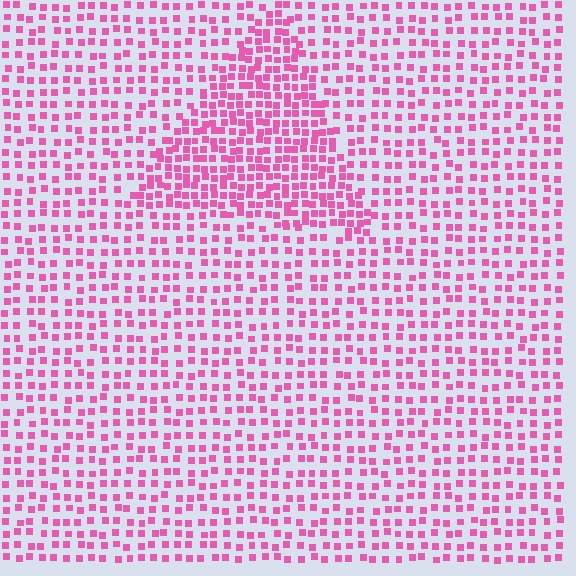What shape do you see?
I see a triangle.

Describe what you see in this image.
The image contains small pink elements arranged at two different densities. A triangle-shaped region is visible where the elements are more densely packed than the surrounding area.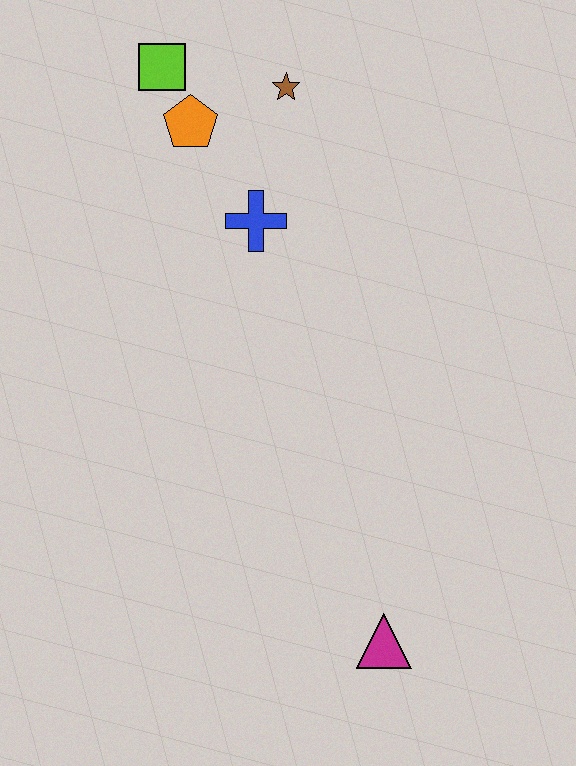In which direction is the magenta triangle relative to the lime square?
The magenta triangle is below the lime square.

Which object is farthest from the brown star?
The magenta triangle is farthest from the brown star.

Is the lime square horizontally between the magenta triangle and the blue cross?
No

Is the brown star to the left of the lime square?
No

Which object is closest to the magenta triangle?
The blue cross is closest to the magenta triangle.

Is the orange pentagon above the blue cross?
Yes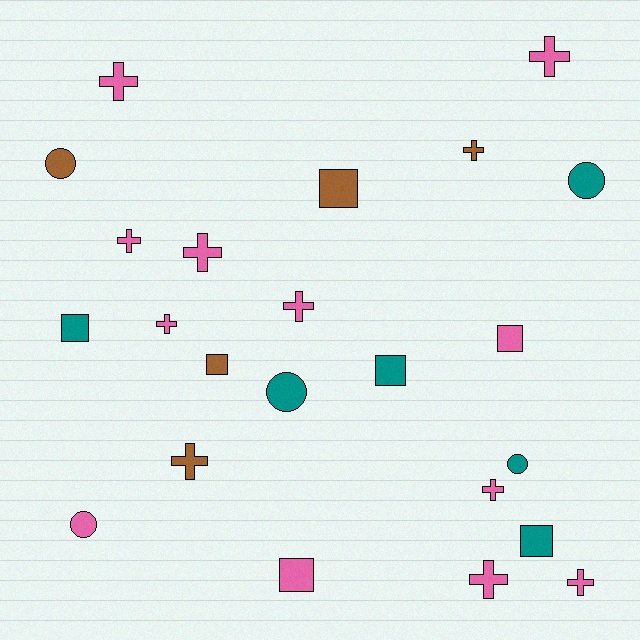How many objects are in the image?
There are 23 objects.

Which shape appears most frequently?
Cross, with 11 objects.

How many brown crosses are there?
There are 2 brown crosses.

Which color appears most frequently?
Pink, with 12 objects.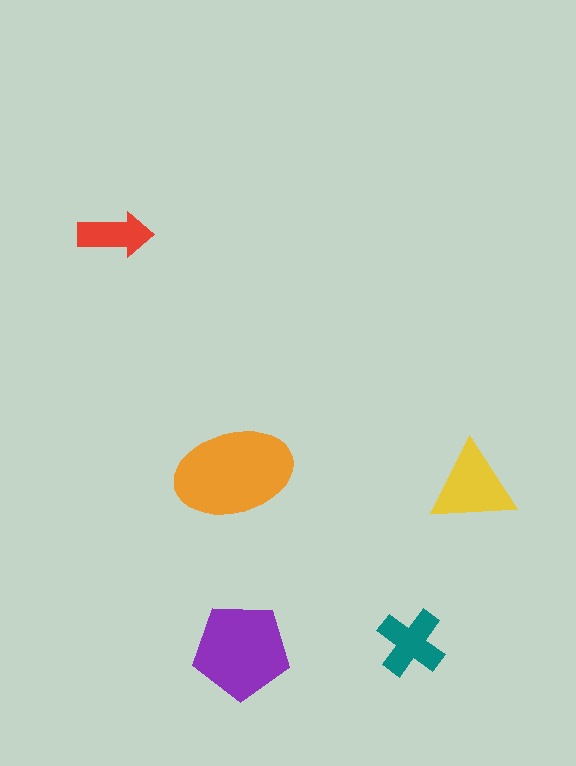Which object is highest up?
The red arrow is topmost.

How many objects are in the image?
There are 5 objects in the image.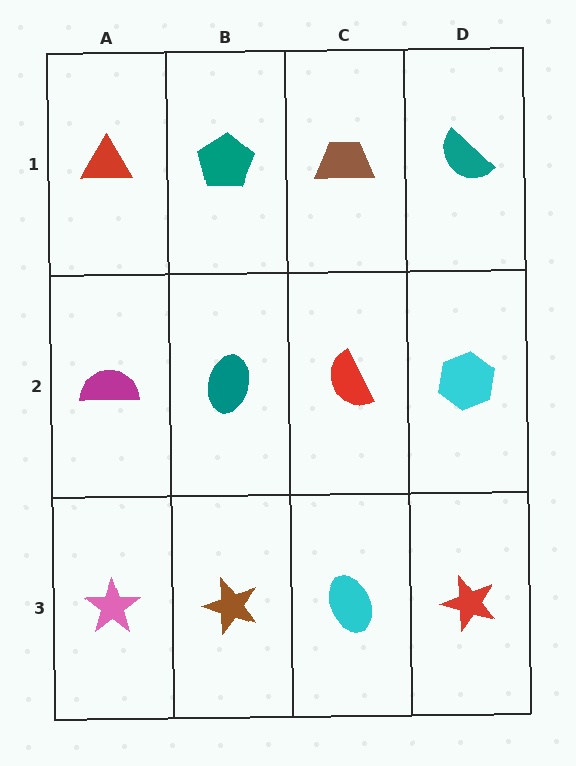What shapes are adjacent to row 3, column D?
A cyan hexagon (row 2, column D), a cyan ellipse (row 3, column C).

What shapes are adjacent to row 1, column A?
A magenta semicircle (row 2, column A), a teal pentagon (row 1, column B).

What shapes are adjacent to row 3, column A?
A magenta semicircle (row 2, column A), a brown star (row 3, column B).